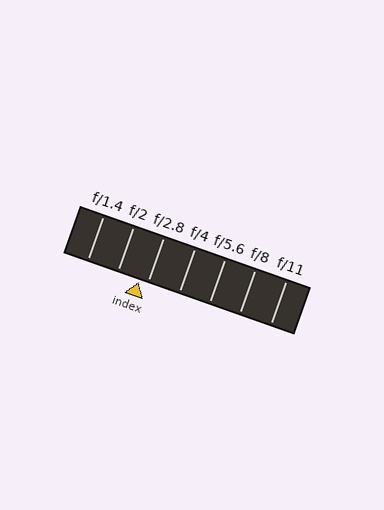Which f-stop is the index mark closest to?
The index mark is closest to f/2.8.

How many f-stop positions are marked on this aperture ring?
There are 7 f-stop positions marked.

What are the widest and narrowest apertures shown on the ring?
The widest aperture shown is f/1.4 and the narrowest is f/11.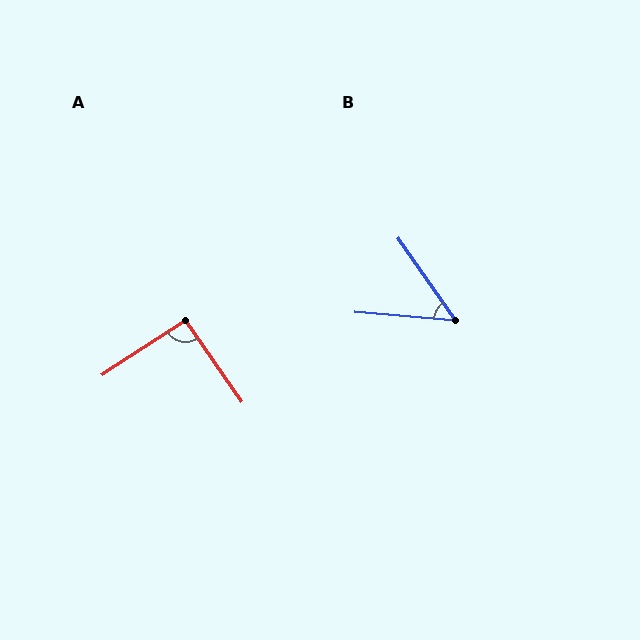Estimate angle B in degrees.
Approximately 50 degrees.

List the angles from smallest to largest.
B (50°), A (92°).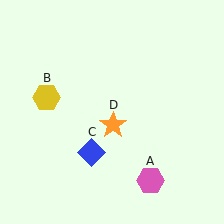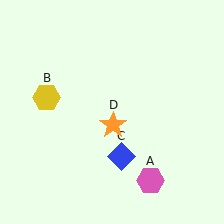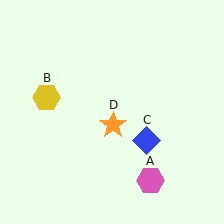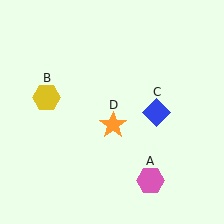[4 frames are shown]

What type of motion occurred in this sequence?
The blue diamond (object C) rotated counterclockwise around the center of the scene.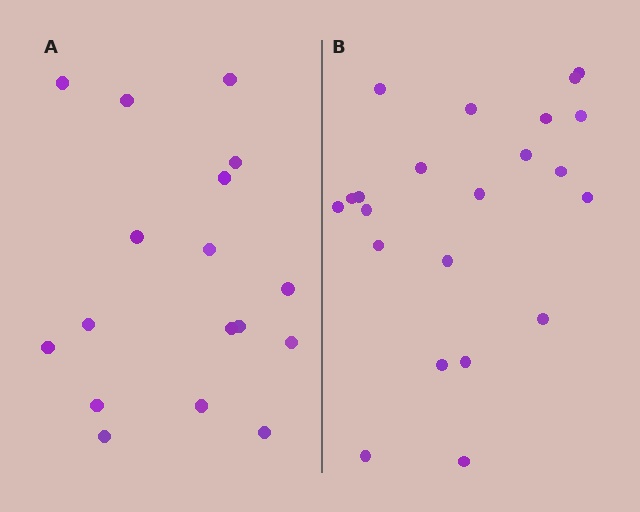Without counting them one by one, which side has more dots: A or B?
Region B (the right region) has more dots.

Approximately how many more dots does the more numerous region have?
Region B has about 5 more dots than region A.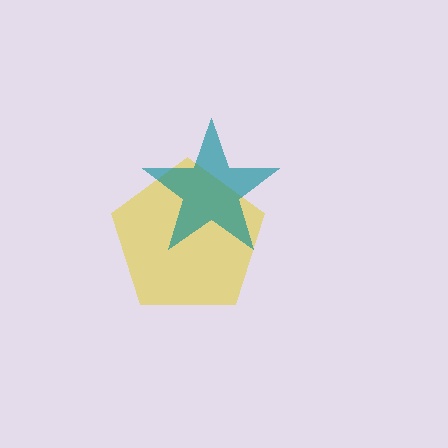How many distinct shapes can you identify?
There are 2 distinct shapes: a yellow pentagon, a teal star.